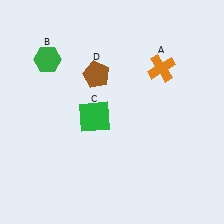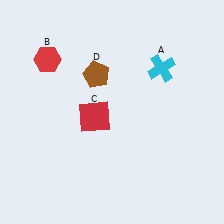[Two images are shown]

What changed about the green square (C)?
In Image 1, C is green. In Image 2, it changed to red.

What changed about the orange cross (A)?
In Image 1, A is orange. In Image 2, it changed to cyan.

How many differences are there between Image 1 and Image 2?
There are 3 differences between the two images.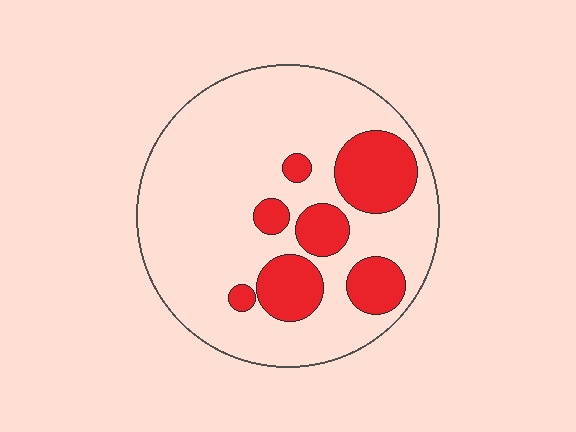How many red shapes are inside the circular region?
7.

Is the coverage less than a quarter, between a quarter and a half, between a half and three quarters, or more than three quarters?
Less than a quarter.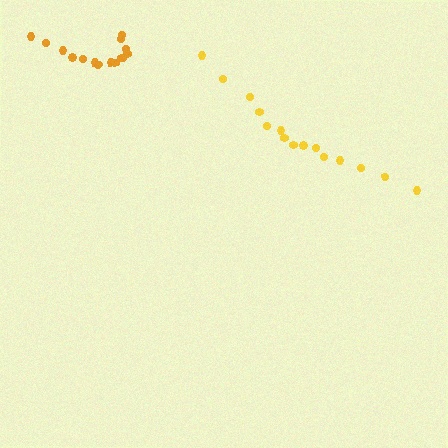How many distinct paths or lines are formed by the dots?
There are 2 distinct paths.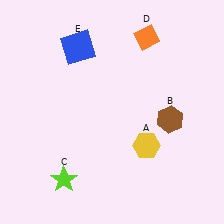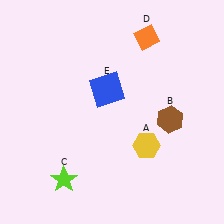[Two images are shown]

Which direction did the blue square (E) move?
The blue square (E) moved down.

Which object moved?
The blue square (E) moved down.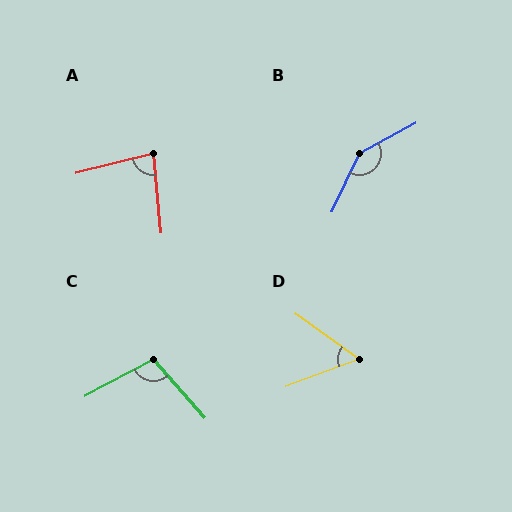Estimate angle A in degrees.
Approximately 81 degrees.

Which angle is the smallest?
D, at approximately 56 degrees.